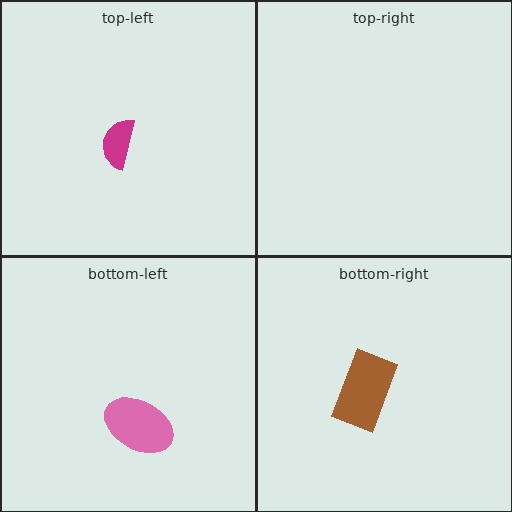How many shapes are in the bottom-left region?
1.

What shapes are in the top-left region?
The magenta semicircle.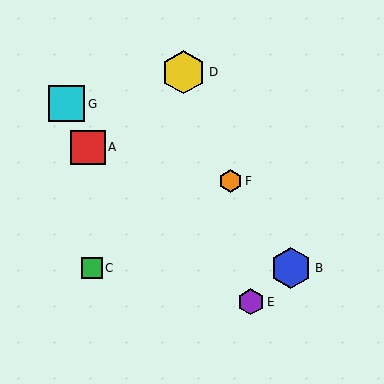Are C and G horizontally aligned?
No, C is at y≈268 and G is at y≈104.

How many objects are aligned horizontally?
2 objects (B, C) are aligned horizontally.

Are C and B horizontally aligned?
Yes, both are at y≈268.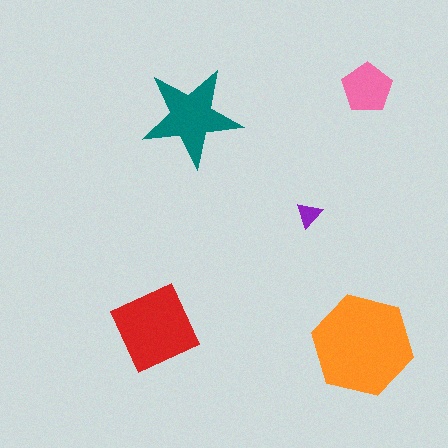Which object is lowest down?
The orange hexagon is bottommost.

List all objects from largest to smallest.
The orange hexagon, the red diamond, the teal star, the pink pentagon, the purple triangle.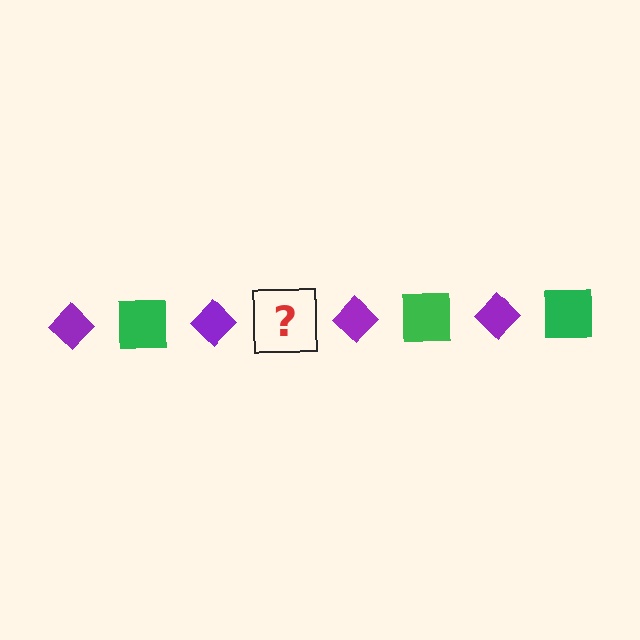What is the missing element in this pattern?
The missing element is a green square.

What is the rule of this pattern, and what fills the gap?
The rule is that the pattern alternates between purple diamond and green square. The gap should be filled with a green square.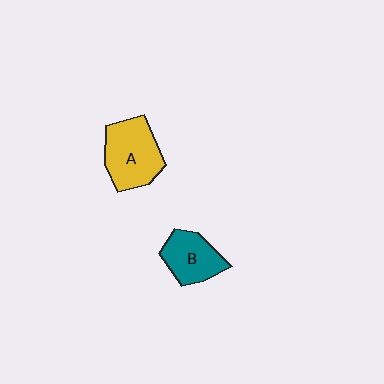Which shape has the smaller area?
Shape B (teal).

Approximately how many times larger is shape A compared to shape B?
Approximately 1.4 times.